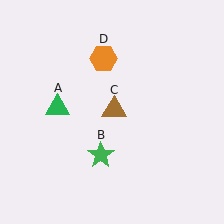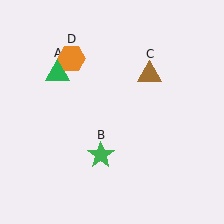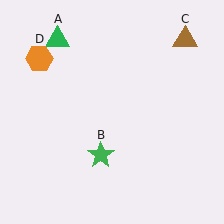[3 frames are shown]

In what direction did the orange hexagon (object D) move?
The orange hexagon (object D) moved left.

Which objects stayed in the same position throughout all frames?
Green star (object B) remained stationary.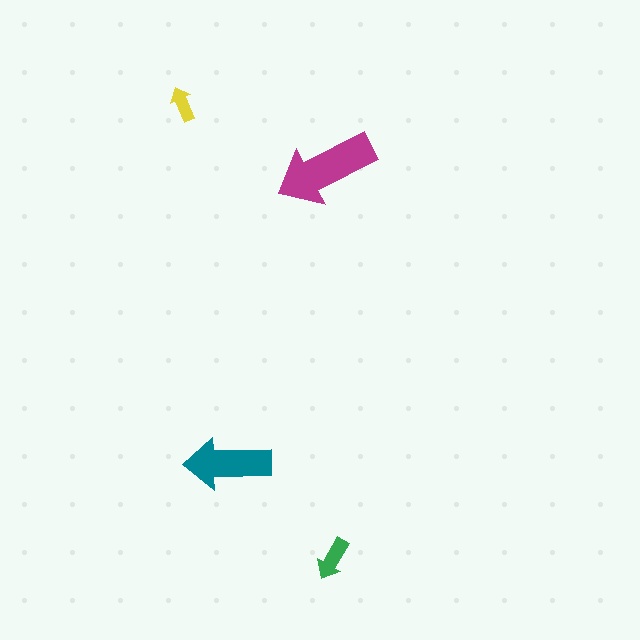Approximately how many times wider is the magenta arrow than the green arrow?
About 2.5 times wider.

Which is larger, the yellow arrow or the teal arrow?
The teal one.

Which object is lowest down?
The green arrow is bottommost.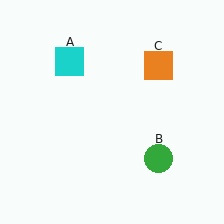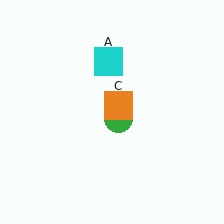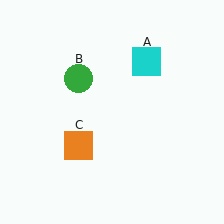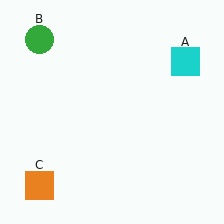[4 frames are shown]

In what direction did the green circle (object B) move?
The green circle (object B) moved up and to the left.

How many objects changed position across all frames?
3 objects changed position: cyan square (object A), green circle (object B), orange square (object C).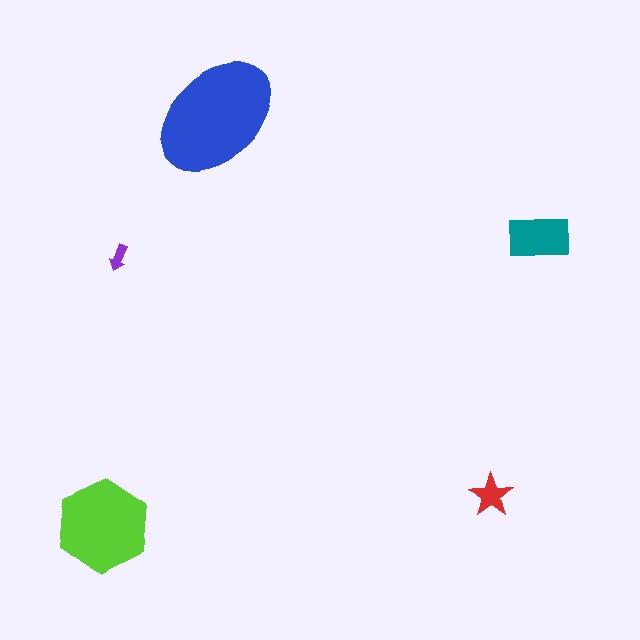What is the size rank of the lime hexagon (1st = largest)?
2nd.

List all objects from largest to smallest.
The blue ellipse, the lime hexagon, the teal rectangle, the red star, the purple arrow.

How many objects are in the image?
There are 5 objects in the image.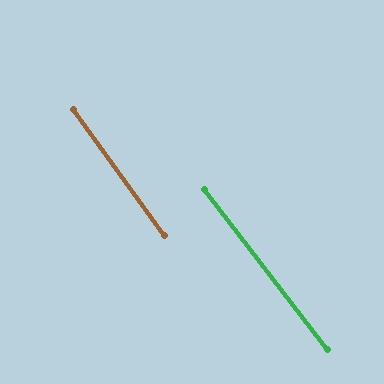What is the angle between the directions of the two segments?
Approximately 2 degrees.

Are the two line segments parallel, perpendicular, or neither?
Parallel — their directions differ by only 1.6°.